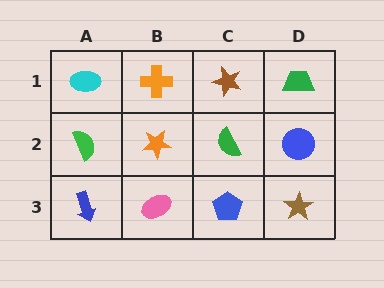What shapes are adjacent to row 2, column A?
A cyan ellipse (row 1, column A), a blue arrow (row 3, column A), an orange star (row 2, column B).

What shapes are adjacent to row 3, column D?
A blue circle (row 2, column D), a blue pentagon (row 3, column C).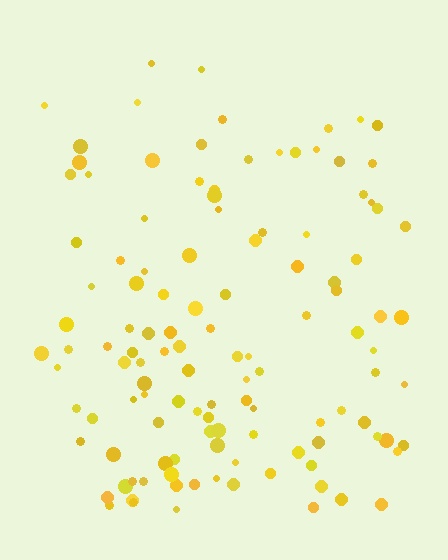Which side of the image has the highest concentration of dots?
The bottom.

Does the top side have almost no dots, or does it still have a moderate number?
Still a moderate number, just noticeably fewer than the bottom.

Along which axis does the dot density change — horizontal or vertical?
Vertical.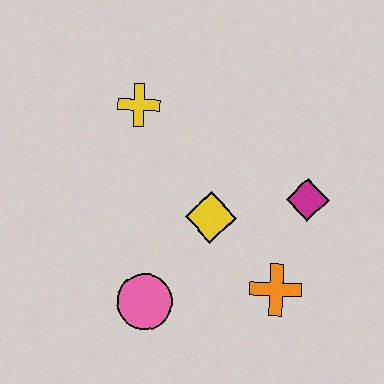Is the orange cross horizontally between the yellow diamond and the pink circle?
No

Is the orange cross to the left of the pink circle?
No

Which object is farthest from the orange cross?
The yellow cross is farthest from the orange cross.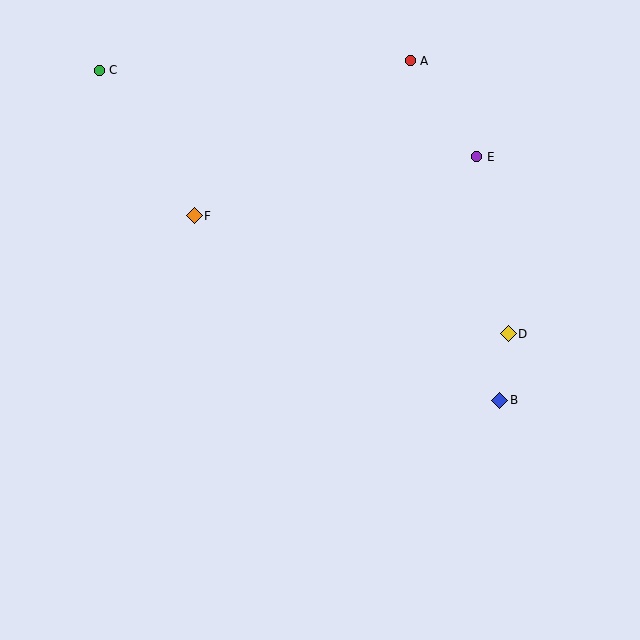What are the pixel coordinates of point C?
Point C is at (99, 70).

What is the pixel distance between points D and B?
The distance between D and B is 67 pixels.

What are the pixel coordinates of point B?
Point B is at (500, 400).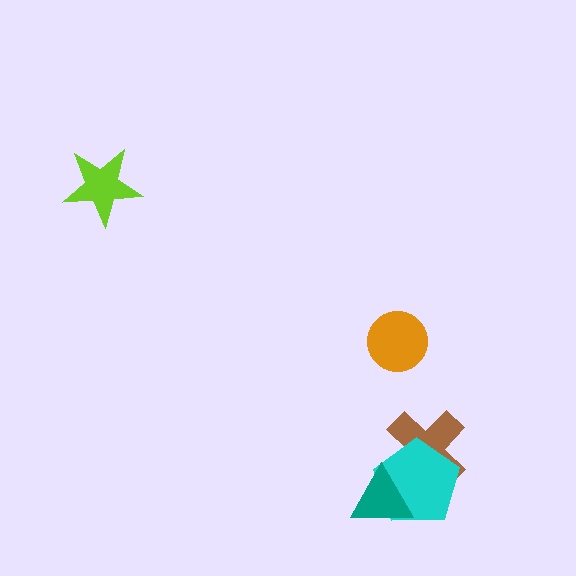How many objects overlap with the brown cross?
2 objects overlap with the brown cross.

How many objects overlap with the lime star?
0 objects overlap with the lime star.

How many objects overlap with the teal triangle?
2 objects overlap with the teal triangle.